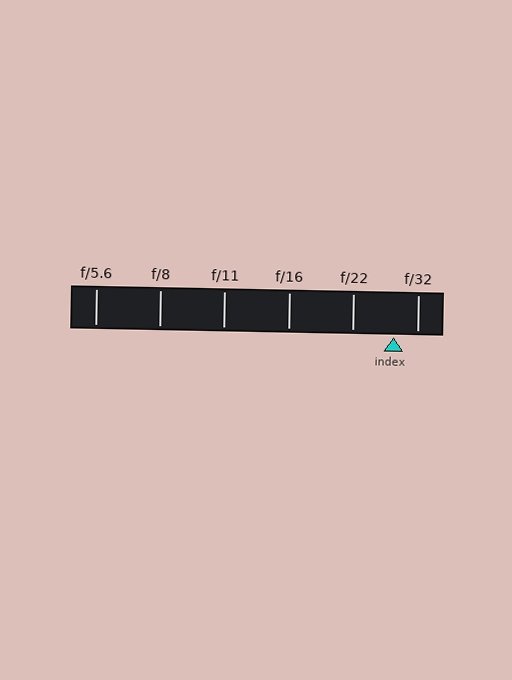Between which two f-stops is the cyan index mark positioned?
The index mark is between f/22 and f/32.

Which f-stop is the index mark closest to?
The index mark is closest to f/32.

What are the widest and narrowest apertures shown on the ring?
The widest aperture shown is f/5.6 and the narrowest is f/32.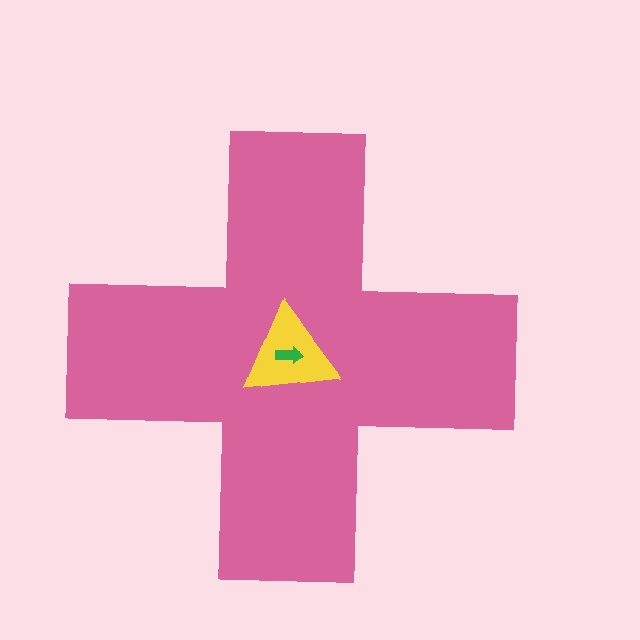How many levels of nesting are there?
3.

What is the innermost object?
The green arrow.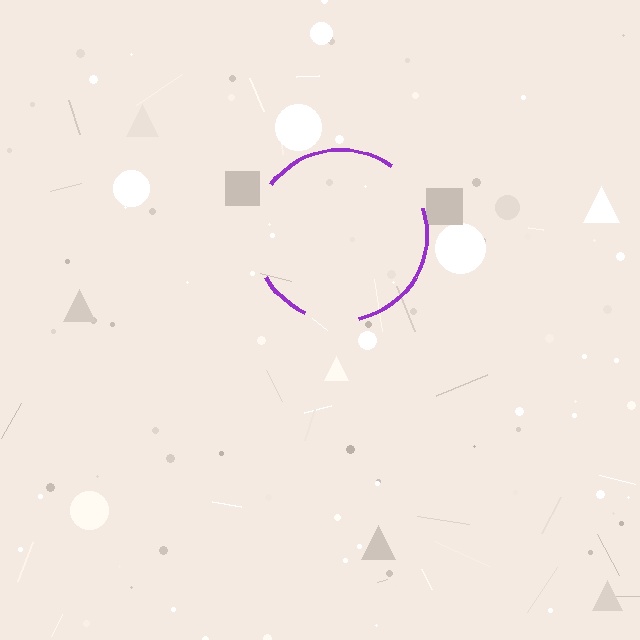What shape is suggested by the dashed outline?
The dashed outline suggests a circle.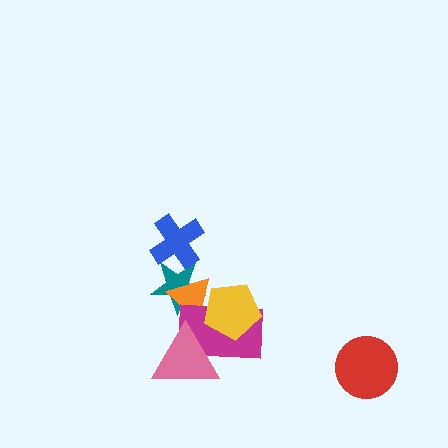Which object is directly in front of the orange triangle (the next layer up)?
The magenta rectangle is directly in front of the orange triangle.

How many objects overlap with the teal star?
3 objects overlap with the teal star.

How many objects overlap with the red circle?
0 objects overlap with the red circle.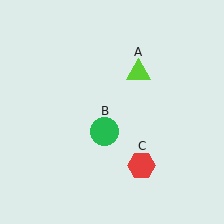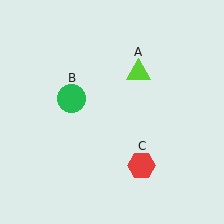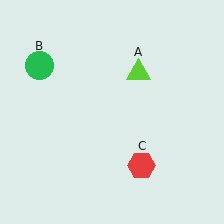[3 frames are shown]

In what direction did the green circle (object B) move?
The green circle (object B) moved up and to the left.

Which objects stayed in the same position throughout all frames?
Lime triangle (object A) and red hexagon (object C) remained stationary.